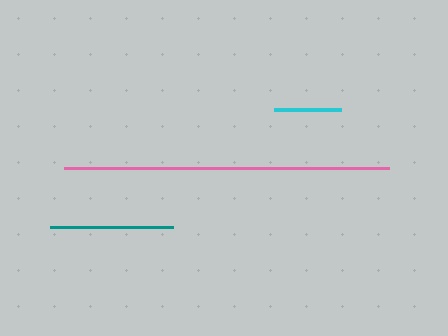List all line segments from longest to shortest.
From longest to shortest: pink, teal, cyan.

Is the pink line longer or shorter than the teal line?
The pink line is longer than the teal line.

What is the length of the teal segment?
The teal segment is approximately 123 pixels long.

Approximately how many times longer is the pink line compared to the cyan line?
The pink line is approximately 4.8 times the length of the cyan line.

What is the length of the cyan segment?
The cyan segment is approximately 67 pixels long.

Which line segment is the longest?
The pink line is the longest at approximately 324 pixels.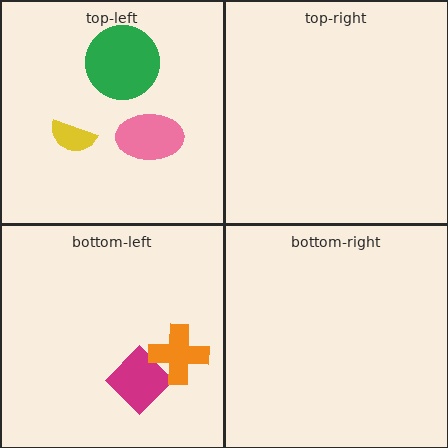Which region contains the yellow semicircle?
The top-left region.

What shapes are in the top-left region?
The pink ellipse, the green circle, the yellow semicircle.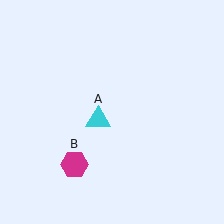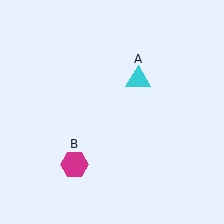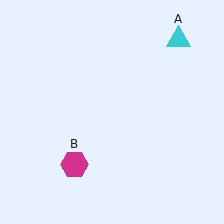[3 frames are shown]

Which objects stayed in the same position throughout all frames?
Magenta hexagon (object B) remained stationary.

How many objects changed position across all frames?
1 object changed position: cyan triangle (object A).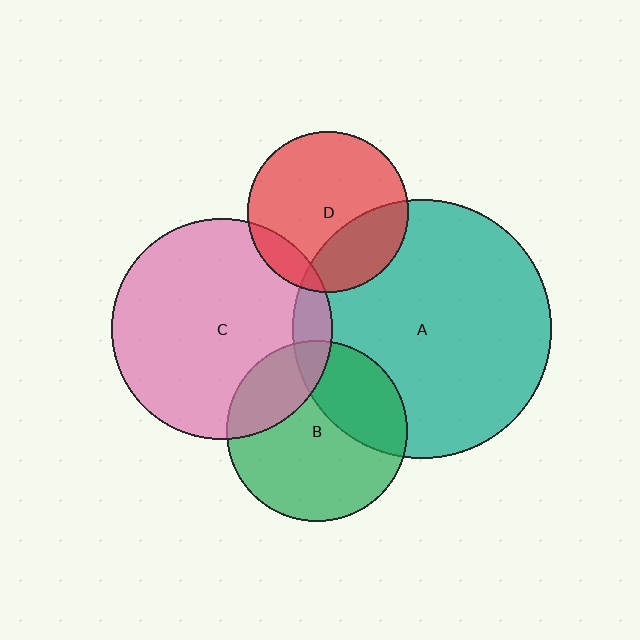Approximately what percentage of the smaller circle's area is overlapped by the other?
Approximately 10%.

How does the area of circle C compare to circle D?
Approximately 1.9 times.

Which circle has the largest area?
Circle A (teal).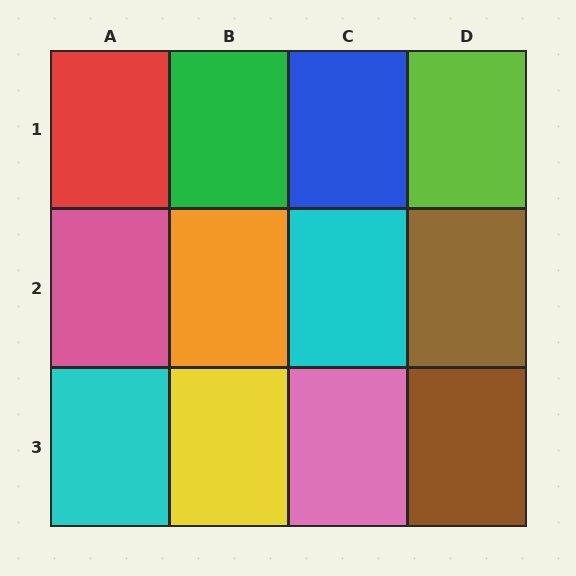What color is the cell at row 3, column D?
Brown.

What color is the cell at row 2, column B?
Orange.